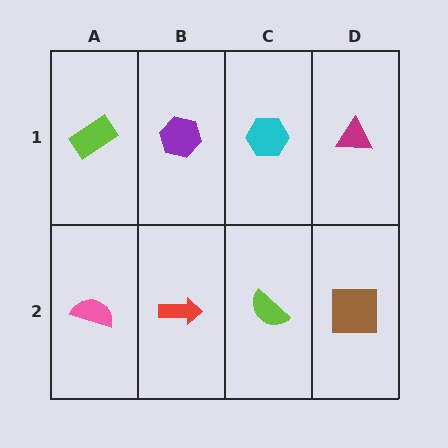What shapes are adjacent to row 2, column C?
A cyan hexagon (row 1, column C), a red arrow (row 2, column B), a brown square (row 2, column D).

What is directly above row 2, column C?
A cyan hexagon.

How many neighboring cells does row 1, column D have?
2.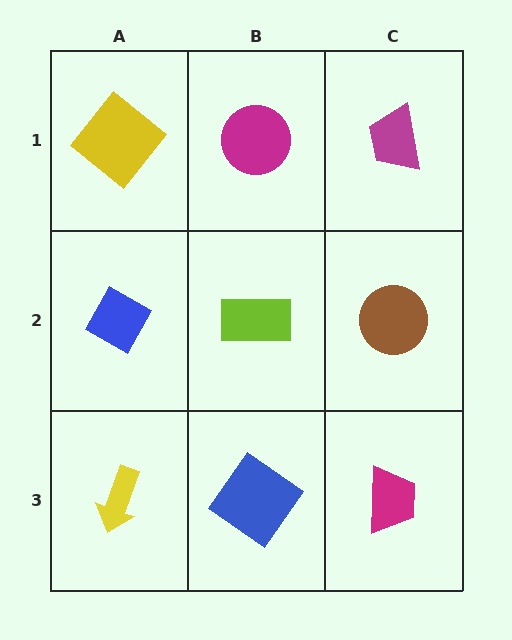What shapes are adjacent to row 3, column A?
A blue diamond (row 2, column A), a blue diamond (row 3, column B).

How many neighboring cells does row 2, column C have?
3.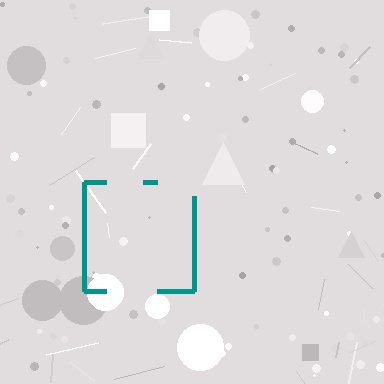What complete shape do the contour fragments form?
The contour fragments form a square.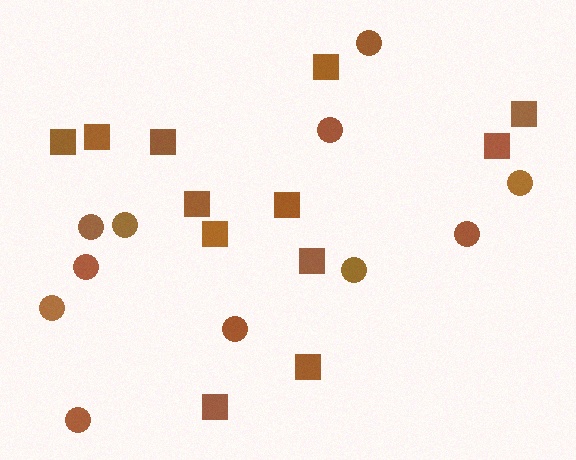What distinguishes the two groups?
There are 2 groups: one group of squares (12) and one group of circles (11).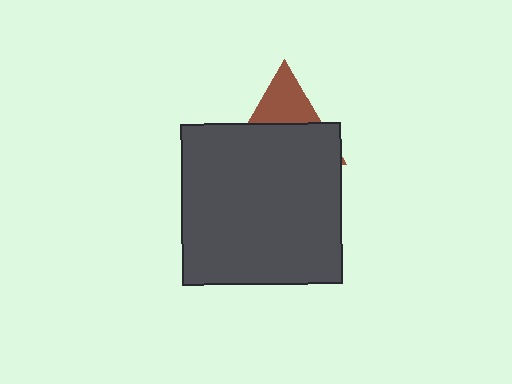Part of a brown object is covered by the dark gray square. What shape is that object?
It is a triangle.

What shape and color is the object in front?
The object in front is a dark gray square.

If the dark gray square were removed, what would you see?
You would see the complete brown triangle.